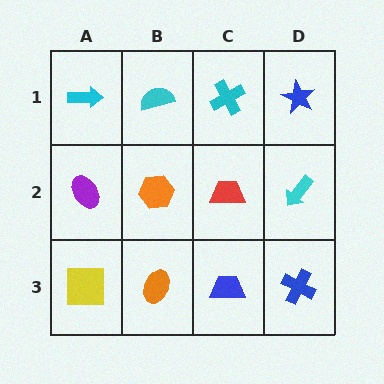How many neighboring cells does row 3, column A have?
2.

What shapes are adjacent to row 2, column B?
A cyan semicircle (row 1, column B), an orange ellipse (row 3, column B), a purple ellipse (row 2, column A), a red trapezoid (row 2, column C).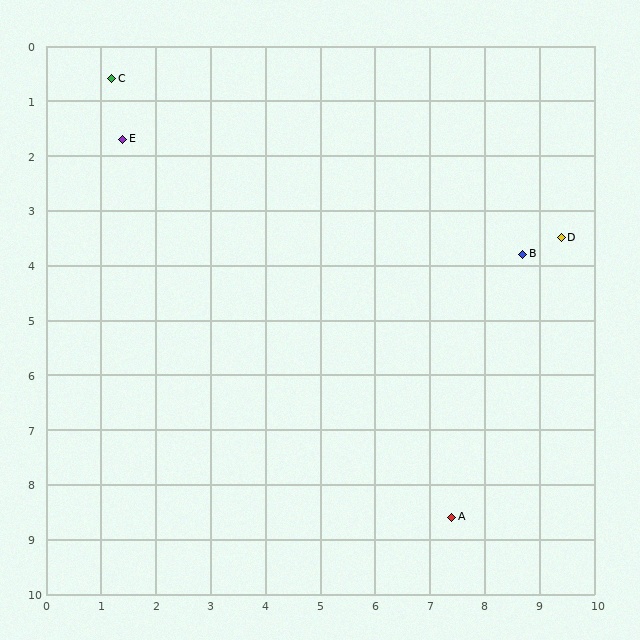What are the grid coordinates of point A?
Point A is at approximately (7.4, 8.6).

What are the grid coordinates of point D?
Point D is at approximately (9.4, 3.5).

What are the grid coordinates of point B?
Point B is at approximately (8.7, 3.8).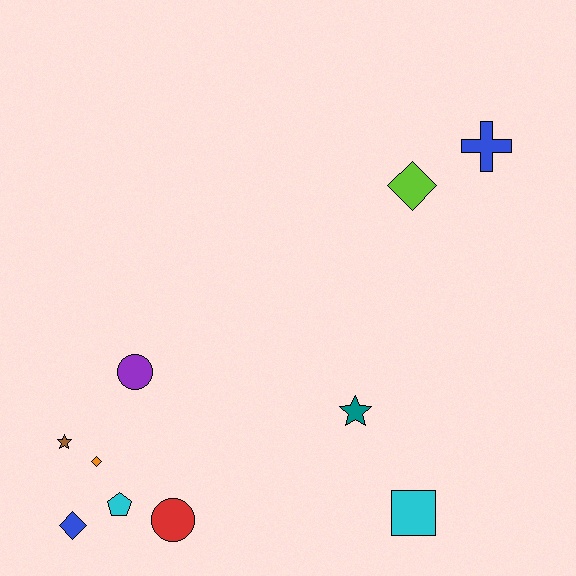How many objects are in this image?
There are 10 objects.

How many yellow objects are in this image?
There are no yellow objects.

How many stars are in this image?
There are 2 stars.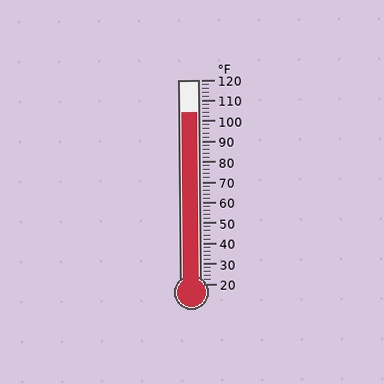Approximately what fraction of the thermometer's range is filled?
The thermometer is filled to approximately 85% of its range.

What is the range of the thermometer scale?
The thermometer scale ranges from 20°F to 120°F.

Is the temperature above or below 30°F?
The temperature is above 30°F.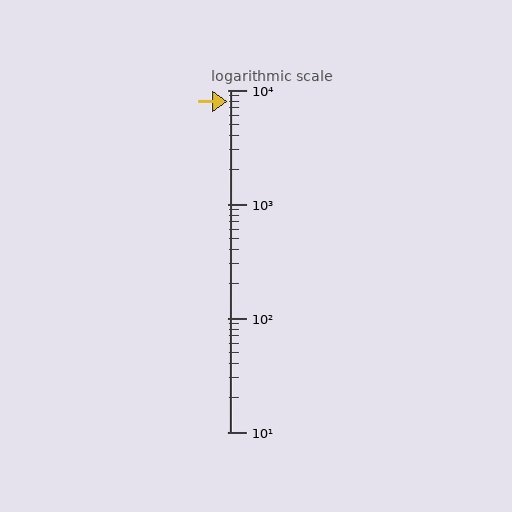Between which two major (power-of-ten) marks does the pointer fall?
The pointer is between 1000 and 10000.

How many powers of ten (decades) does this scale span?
The scale spans 3 decades, from 10 to 10000.